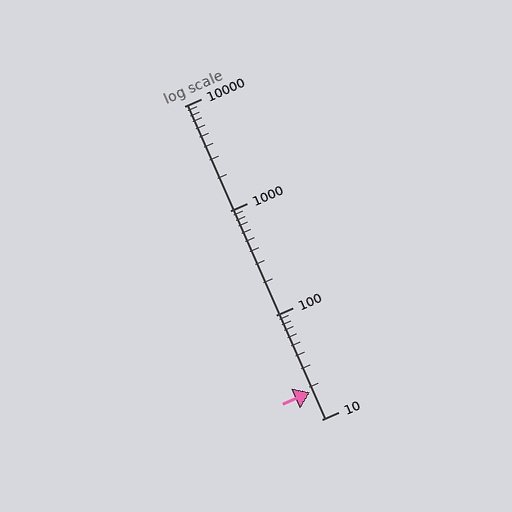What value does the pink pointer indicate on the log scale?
The pointer indicates approximately 18.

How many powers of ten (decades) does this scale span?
The scale spans 3 decades, from 10 to 10000.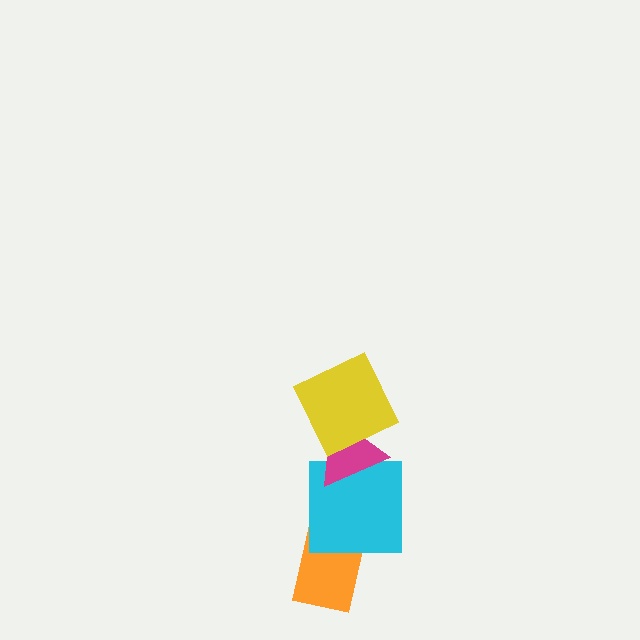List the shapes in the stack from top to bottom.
From top to bottom: the yellow square, the magenta triangle, the cyan square, the orange rectangle.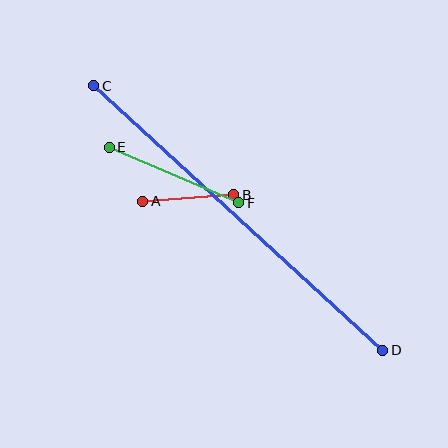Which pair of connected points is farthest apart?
Points C and D are farthest apart.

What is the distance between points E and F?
The distance is approximately 141 pixels.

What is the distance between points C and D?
The distance is approximately 392 pixels.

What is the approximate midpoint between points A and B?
The midpoint is at approximately (188, 198) pixels.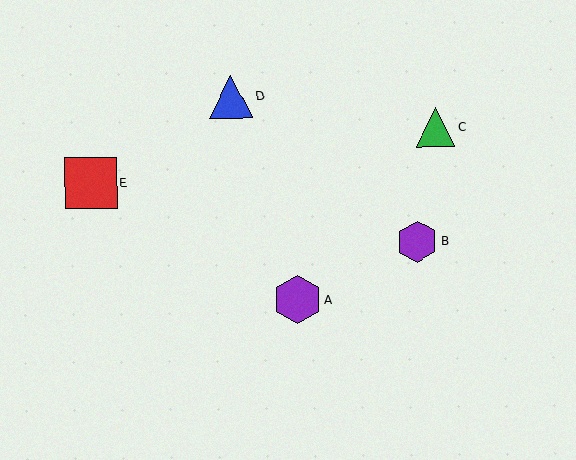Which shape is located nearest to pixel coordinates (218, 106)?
The blue triangle (labeled D) at (231, 97) is nearest to that location.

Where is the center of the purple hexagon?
The center of the purple hexagon is at (417, 242).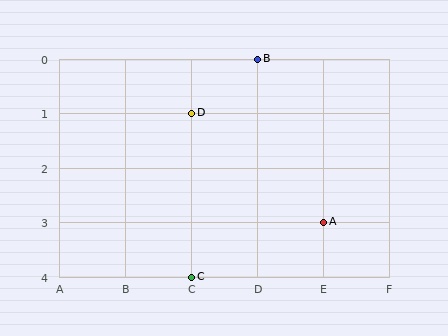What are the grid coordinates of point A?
Point A is at grid coordinates (E, 3).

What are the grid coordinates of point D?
Point D is at grid coordinates (C, 1).